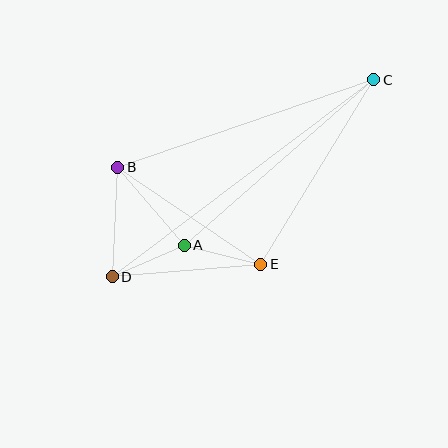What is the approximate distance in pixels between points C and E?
The distance between C and E is approximately 216 pixels.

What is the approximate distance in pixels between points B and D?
The distance between B and D is approximately 110 pixels.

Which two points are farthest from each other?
Points C and D are farthest from each other.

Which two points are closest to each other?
Points A and D are closest to each other.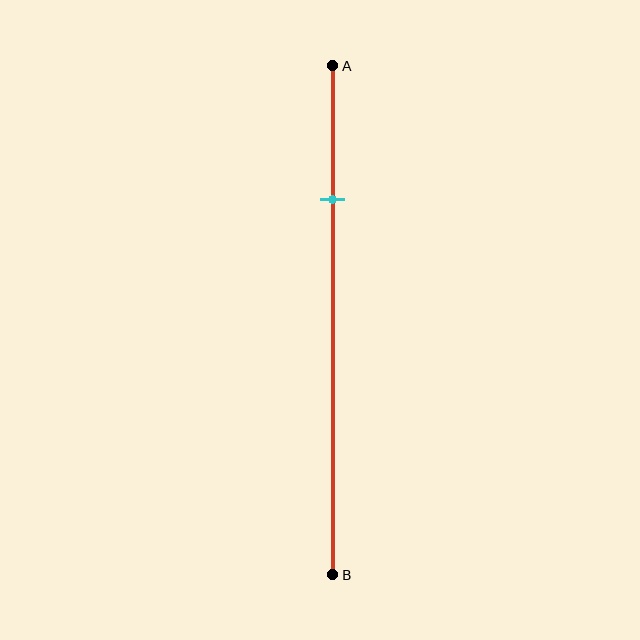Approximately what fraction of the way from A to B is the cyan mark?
The cyan mark is approximately 25% of the way from A to B.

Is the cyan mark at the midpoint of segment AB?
No, the mark is at about 25% from A, not at the 50% midpoint.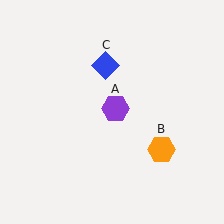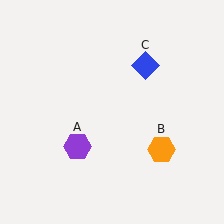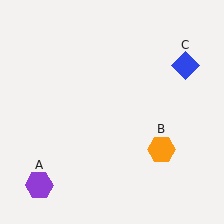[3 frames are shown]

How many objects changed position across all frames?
2 objects changed position: purple hexagon (object A), blue diamond (object C).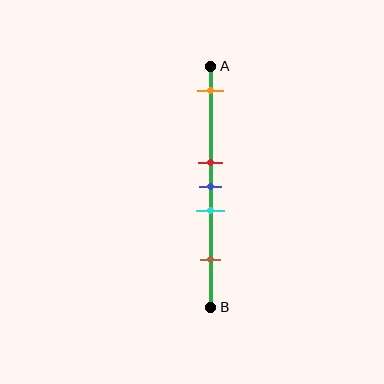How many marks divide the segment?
There are 5 marks dividing the segment.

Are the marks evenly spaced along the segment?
No, the marks are not evenly spaced.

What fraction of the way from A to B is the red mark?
The red mark is approximately 40% (0.4) of the way from A to B.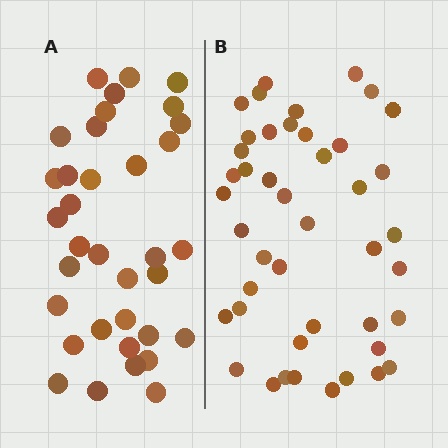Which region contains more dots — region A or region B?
Region B (the right region) has more dots.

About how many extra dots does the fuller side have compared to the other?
Region B has roughly 8 or so more dots than region A.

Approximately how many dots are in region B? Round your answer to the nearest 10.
About 40 dots. (The exact count is 44, which rounds to 40.)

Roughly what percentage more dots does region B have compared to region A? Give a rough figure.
About 25% more.